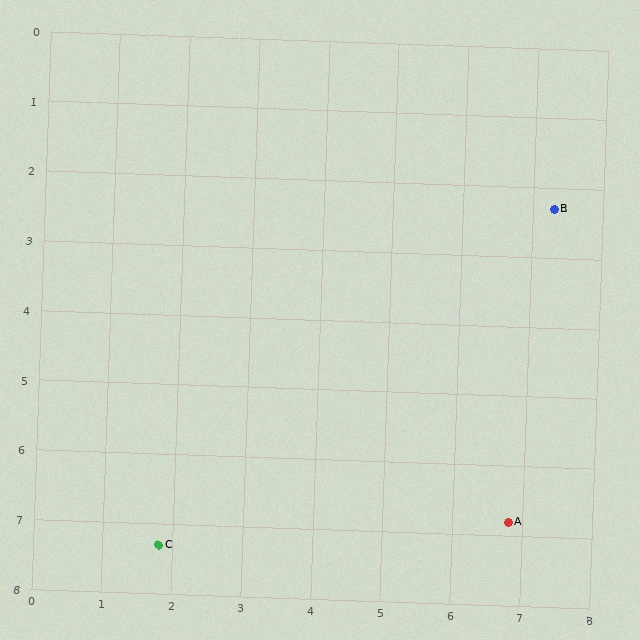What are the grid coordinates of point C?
Point C is at approximately (1.8, 7.3).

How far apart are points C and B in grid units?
Points C and B are about 7.4 grid units apart.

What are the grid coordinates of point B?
Point B is at approximately (7.3, 2.3).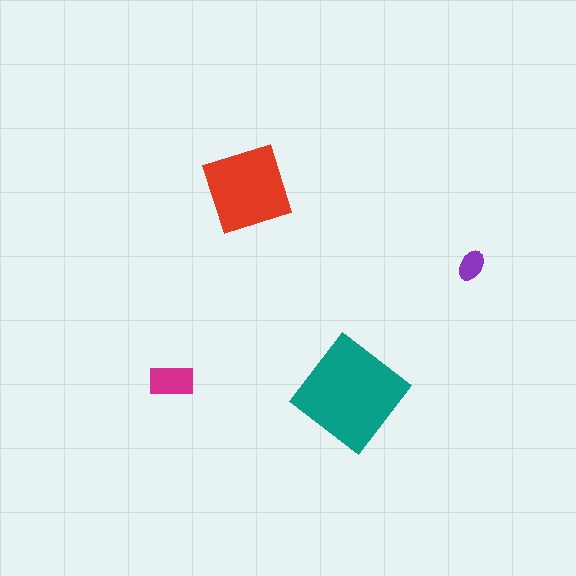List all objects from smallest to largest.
The purple ellipse, the magenta rectangle, the red diamond, the teal diamond.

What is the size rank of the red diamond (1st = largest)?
2nd.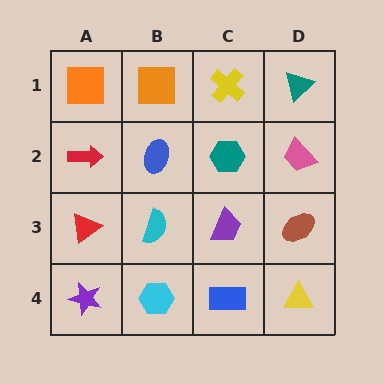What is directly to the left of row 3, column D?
A purple trapezoid.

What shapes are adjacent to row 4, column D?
A brown ellipse (row 3, column D), a blue rectangle (row 4, column C).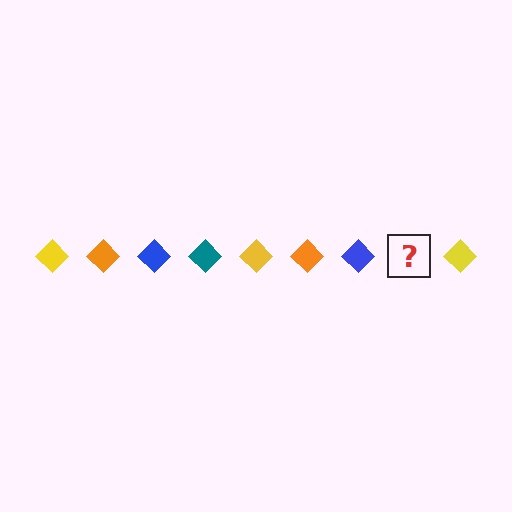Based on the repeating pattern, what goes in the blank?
The blank should be a teal diamond.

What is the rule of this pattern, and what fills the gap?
The rule is that the pattern cycles through yellow, orange, blue, teal diamonds. The gap should be filled with a teal diamond.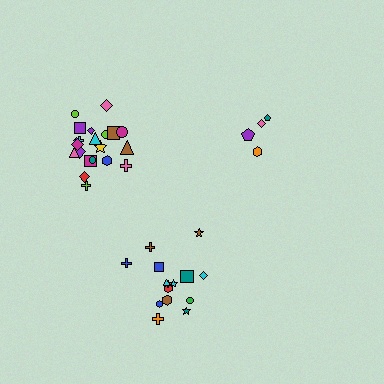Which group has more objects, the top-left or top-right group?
The top-left group.